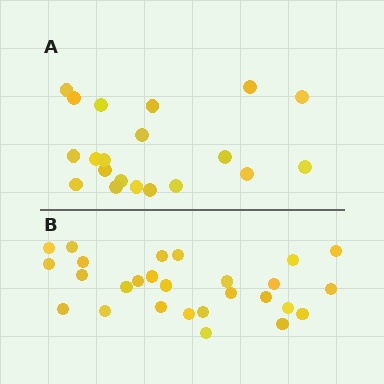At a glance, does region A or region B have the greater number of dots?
Region B (the bottom region) has more dots.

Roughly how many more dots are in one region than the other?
Region B has roughly 8 or so more dots than region A.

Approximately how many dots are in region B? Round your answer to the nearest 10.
About 30 dots. (The exact count is 27, which rounds to 30.)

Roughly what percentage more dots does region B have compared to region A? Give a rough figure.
About 35% more.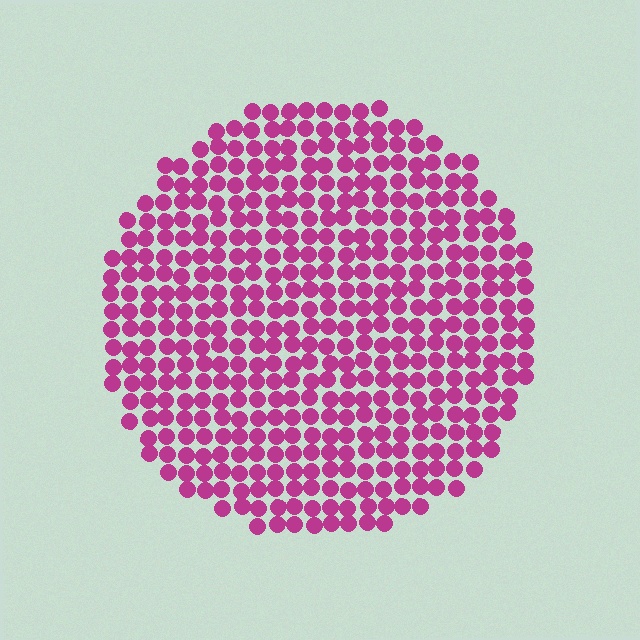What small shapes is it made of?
It is made of small circles.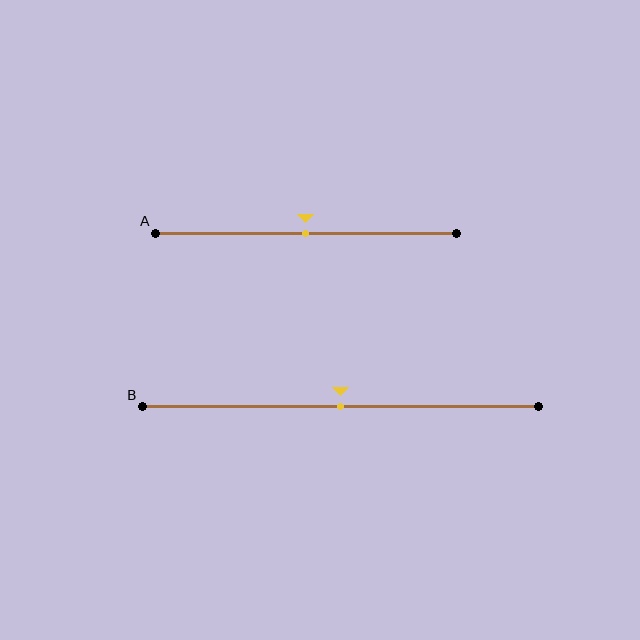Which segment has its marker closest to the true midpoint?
Segment A has its marker closest to the true midpoint.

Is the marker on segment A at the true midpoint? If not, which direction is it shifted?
Yes, the marker on segment A is at the true midpoint.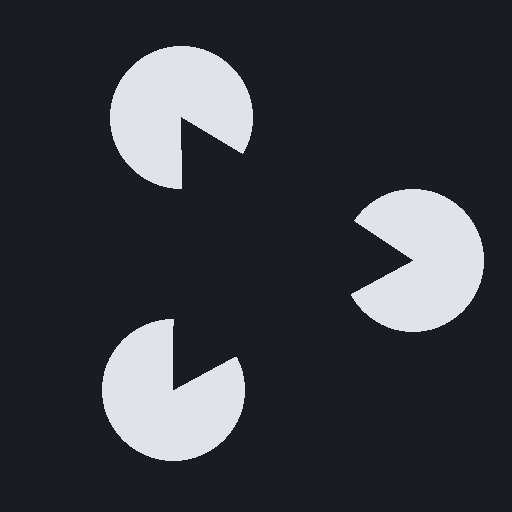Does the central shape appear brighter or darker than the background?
It typically appears slightly darker than the background, even though no actual brightness change is drawn.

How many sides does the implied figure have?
3 sides.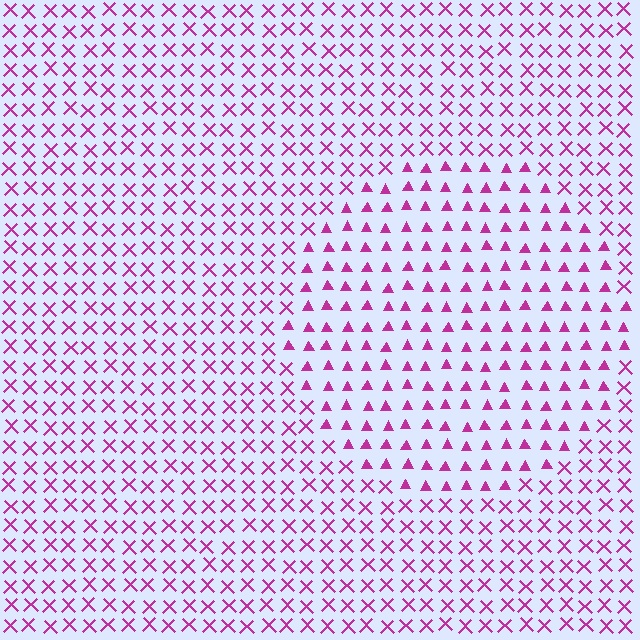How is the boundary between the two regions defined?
The boundary is defined by a change in element shape: triangles inside vs. X marks outside. All elements share the same color and spacing.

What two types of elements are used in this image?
The image uses triangles inside the circle region and X marks outside it.